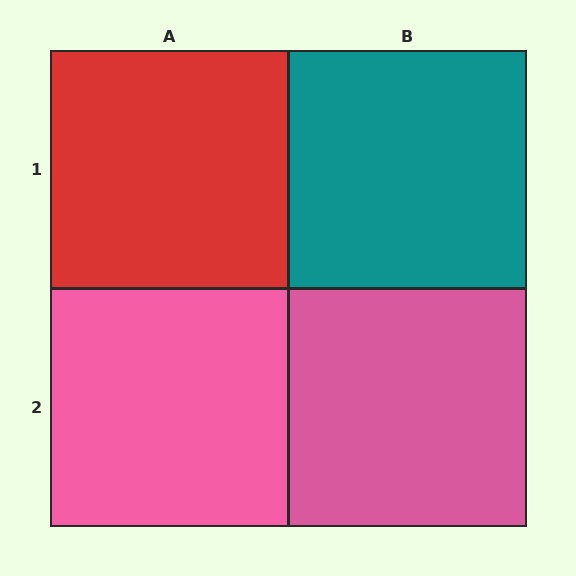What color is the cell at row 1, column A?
Red.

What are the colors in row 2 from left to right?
Pink, pink.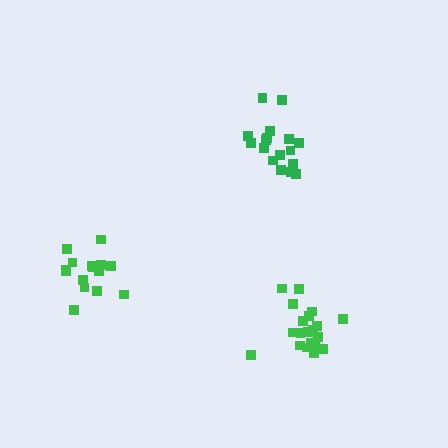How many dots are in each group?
Group 1: 20 dots, Group 2: 17 dots, Group 3: 15 dots (52 total).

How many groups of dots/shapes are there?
There are 3 groups.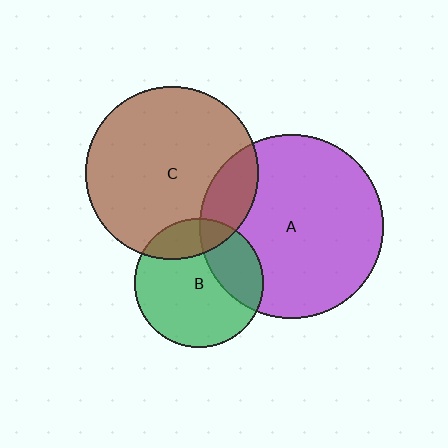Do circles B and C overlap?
Yes.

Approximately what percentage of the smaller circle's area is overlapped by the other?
Approximately 20%.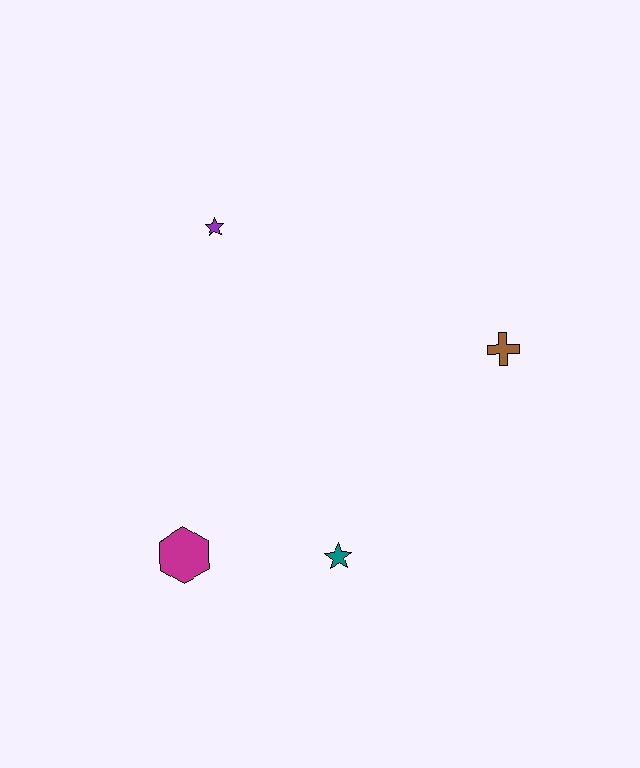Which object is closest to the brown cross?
The teal star is closest to the brown cross.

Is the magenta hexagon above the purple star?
No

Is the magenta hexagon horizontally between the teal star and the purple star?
No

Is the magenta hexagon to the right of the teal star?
No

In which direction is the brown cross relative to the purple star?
The brown cross is to the right of the purple star.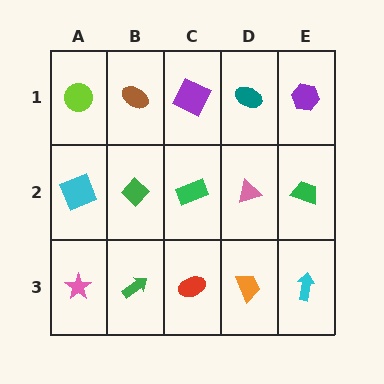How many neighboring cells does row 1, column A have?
2.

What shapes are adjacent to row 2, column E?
A purple hexagon (row 1, column E), a cyan arrow (row 3, column E), a pink triangle (row 2, column D).